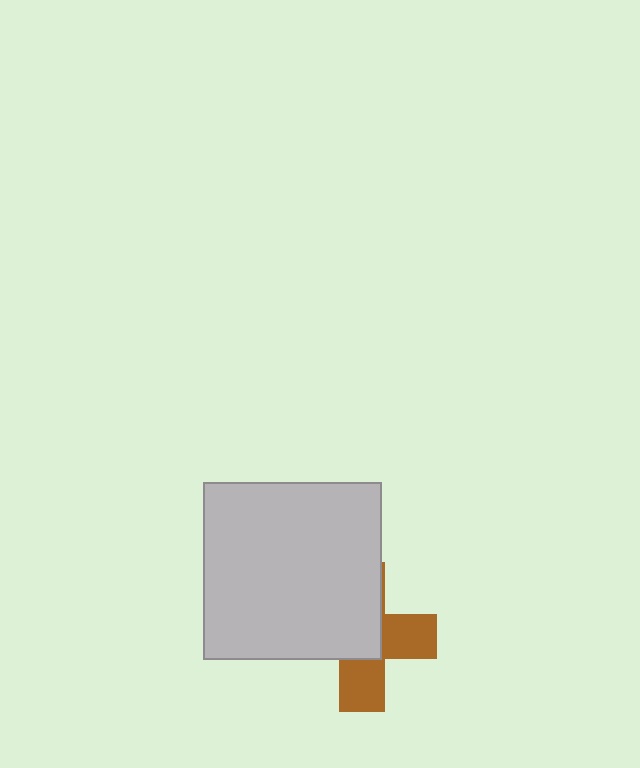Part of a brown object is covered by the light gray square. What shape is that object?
It is a cross.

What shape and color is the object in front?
The object in front is a light gray square.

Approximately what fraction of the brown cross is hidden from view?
Roughly 56% of the brown cross is hidden behind the light gray square.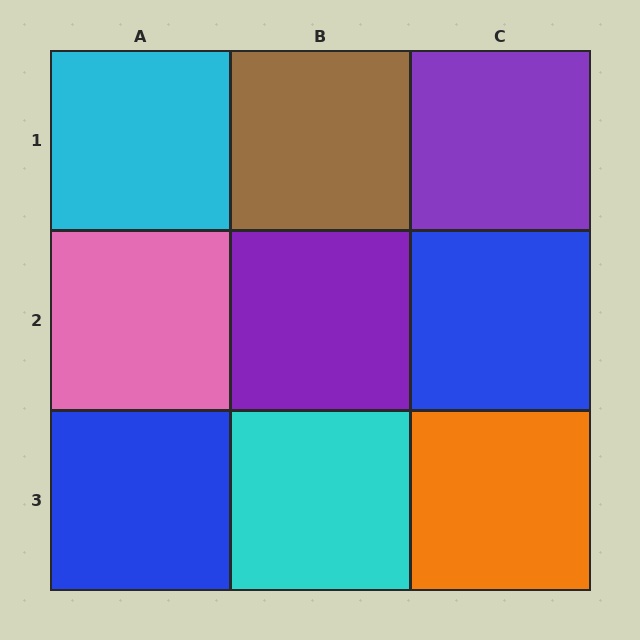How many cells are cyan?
2 cells are cyan.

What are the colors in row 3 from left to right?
Blue, cyan, orange.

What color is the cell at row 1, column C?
Purple.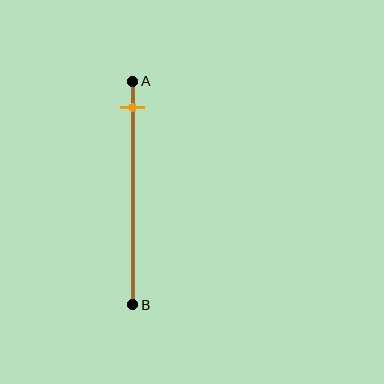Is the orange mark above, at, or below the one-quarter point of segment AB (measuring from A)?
The orange mark is above the one-quarter point of segment AB.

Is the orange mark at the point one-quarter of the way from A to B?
No, the mark is at about 10% from A, not at the 25% one-quarter point.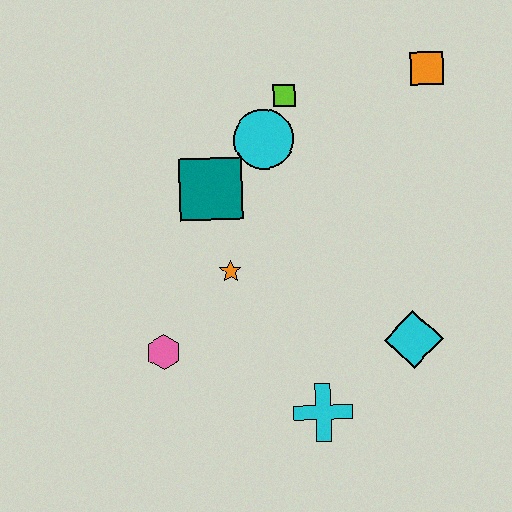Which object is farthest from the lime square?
The cyan cross is farthest from the lime square.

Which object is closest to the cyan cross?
The cyan diamond is closest to the cyan cross.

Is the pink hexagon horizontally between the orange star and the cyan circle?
No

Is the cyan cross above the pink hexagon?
No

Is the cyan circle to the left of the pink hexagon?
No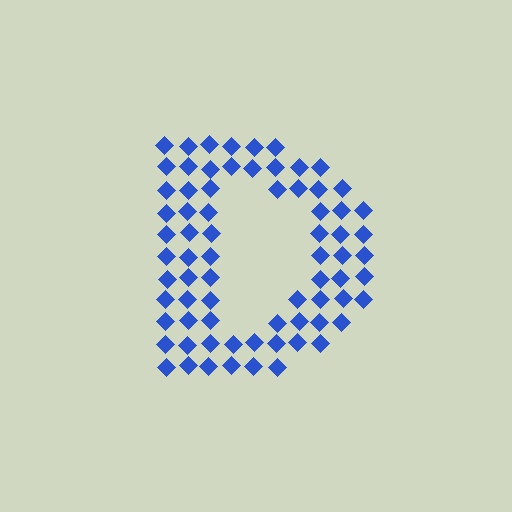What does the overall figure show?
The overall figure shows the letter D.